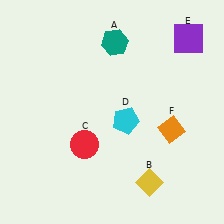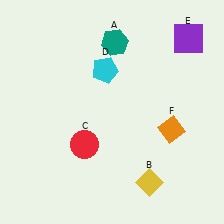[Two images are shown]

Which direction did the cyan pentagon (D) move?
The cyan pentagon (D) moved up.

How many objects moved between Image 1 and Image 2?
1 object moved between the two images.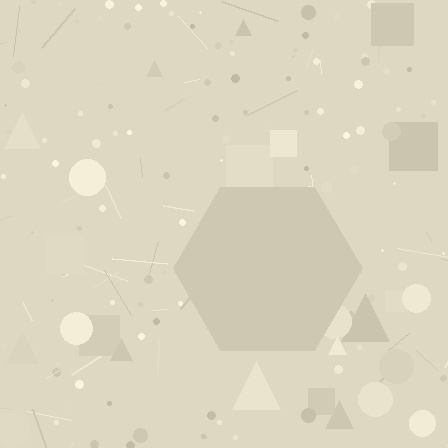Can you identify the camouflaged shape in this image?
The camouflaged shape is a hexagon.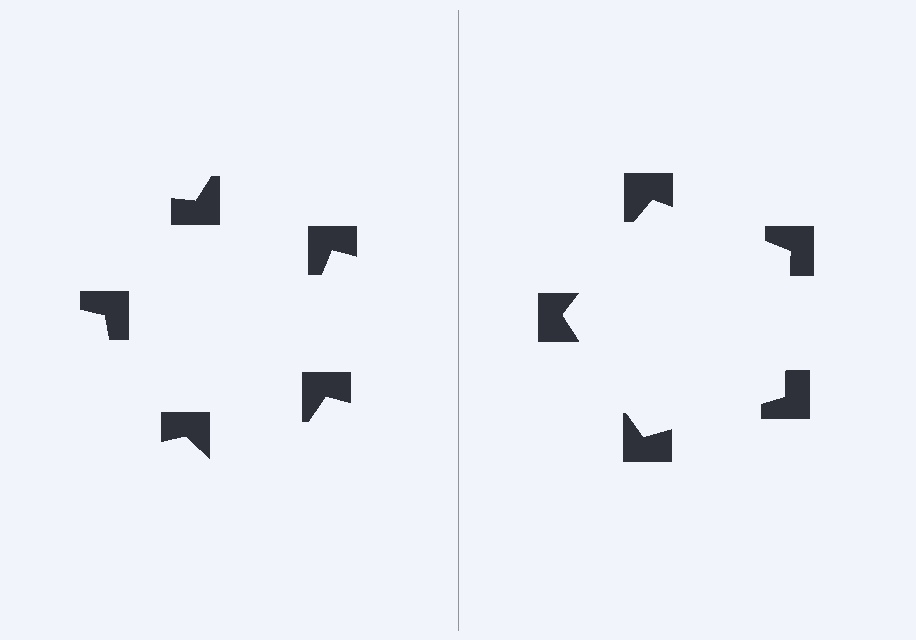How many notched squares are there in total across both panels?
10 — 5 on each side.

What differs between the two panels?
The notched squares are positioned identically on both sides; only the wedge orientations differ. On the right they align to a pentagon; on the left they are misaligned.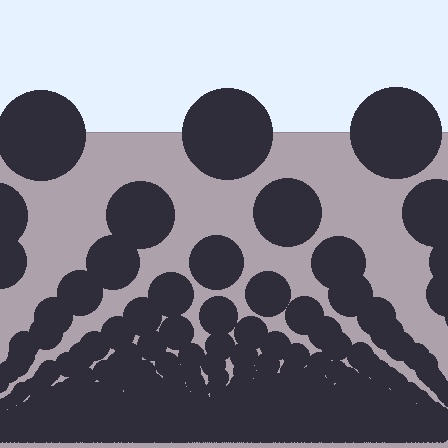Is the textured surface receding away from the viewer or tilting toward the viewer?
The surface appears to tilt toward the viewer. Texture elements get larger and sparser toward the top.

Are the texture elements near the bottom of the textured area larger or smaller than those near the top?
Smaller. The gradient is inverted — elements near the bottom are smaller and denser.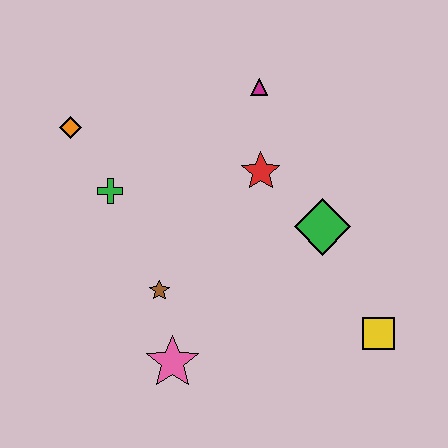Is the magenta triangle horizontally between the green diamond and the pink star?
Yes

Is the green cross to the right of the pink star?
No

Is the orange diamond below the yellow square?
No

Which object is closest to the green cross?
The orange diamond is closest to the green cross.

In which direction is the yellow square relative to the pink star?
The yellow square is to the right of the pink star.